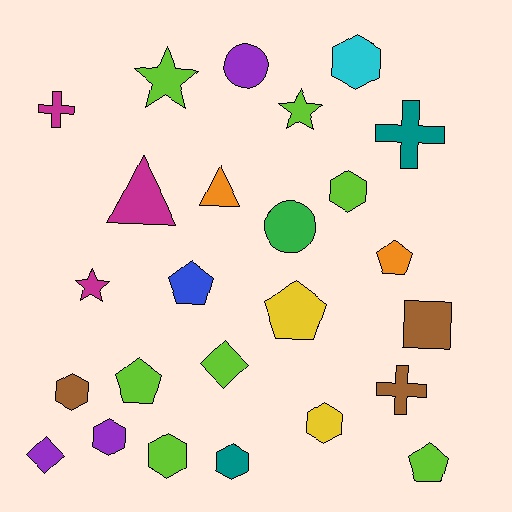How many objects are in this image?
There are 25 objects.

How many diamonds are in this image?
There are 2 diamonds.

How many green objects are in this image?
There is 1 green object.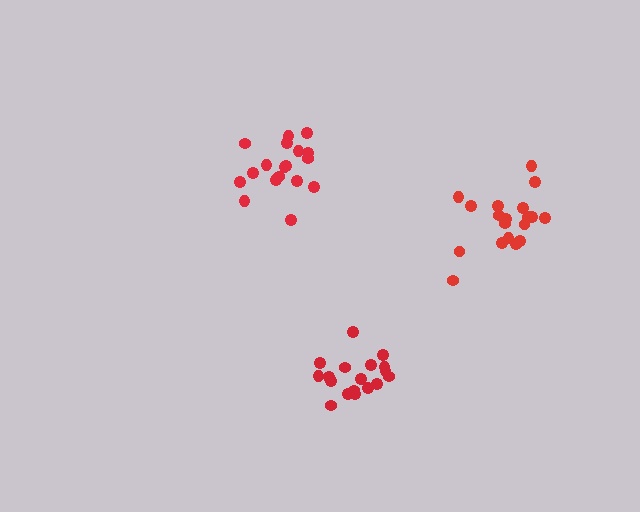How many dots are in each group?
Group 1: 19 dots, Group 2: 18 dots, Group 3: 18 dots (55 total).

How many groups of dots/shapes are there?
There are 3 groups.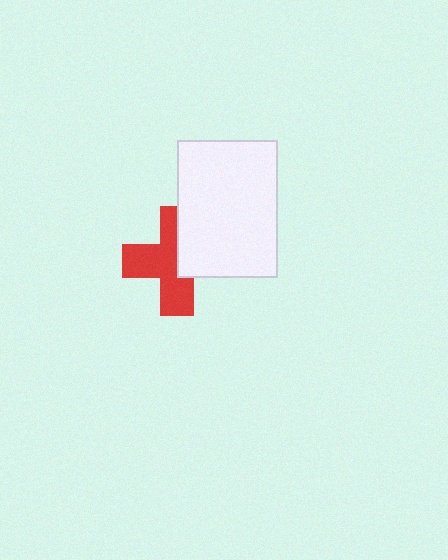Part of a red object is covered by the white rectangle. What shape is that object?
It is a cross.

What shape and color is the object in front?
The object in front is a white rectangle.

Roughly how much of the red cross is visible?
About half of it is visible (roughly 61%).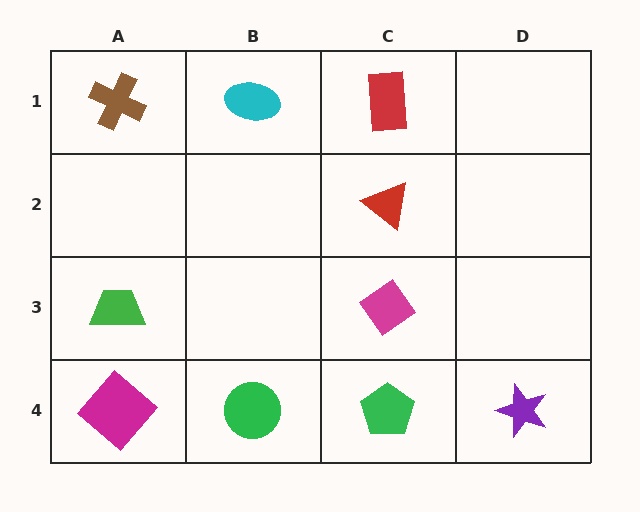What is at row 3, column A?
A green trapezoid.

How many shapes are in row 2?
1 shape.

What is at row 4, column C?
A green pentagon.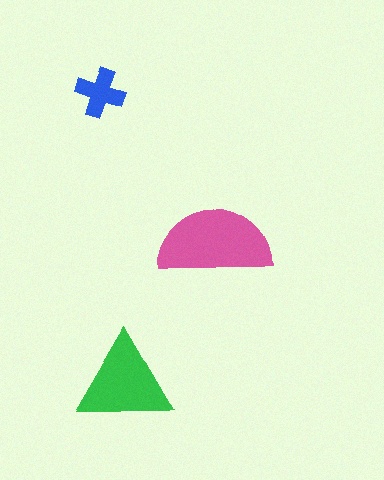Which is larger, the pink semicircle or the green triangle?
The pink semicircle.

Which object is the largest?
The pink semicircle.